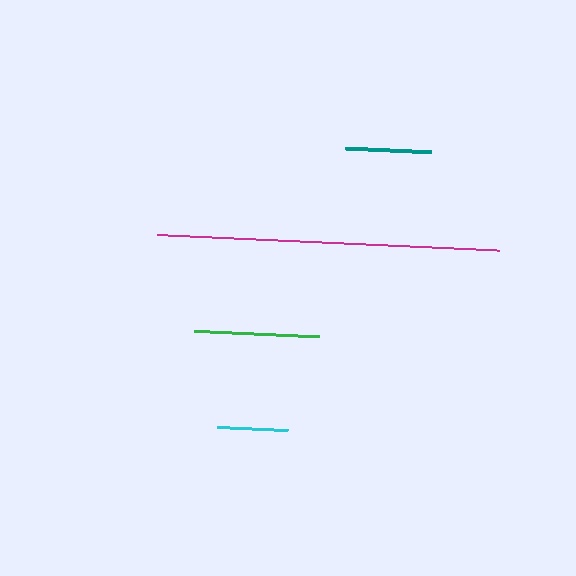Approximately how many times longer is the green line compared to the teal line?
The green line is approximately 1.5 times the length of the teal line.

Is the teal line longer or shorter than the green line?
The green line is longer than the teal line.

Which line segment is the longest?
The magenta line is the longest at approximately 342 pixels.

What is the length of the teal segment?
The teal segment is approximately 86 pixels long.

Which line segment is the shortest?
The cyan line is the shortest at approximately 71 pixels.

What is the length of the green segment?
The green segment is approximately 125 pixels long.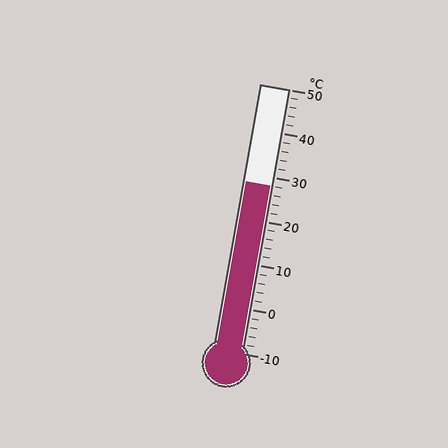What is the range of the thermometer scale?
The thermometer scale ranges from -10°C to 50°C.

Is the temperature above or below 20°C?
The temperature is above 20°C.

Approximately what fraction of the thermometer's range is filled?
The thermometer is filled to approximately 65% of its range.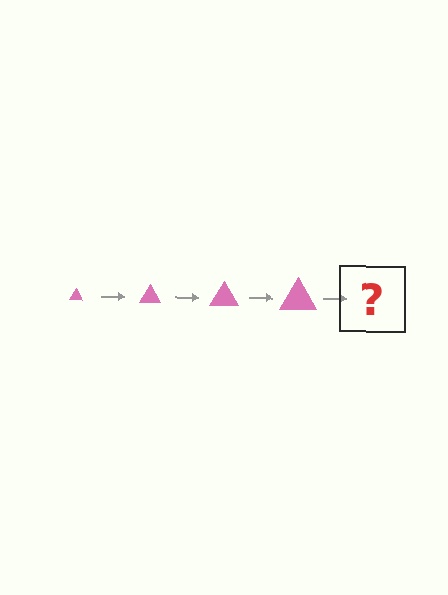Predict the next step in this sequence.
The next step is a pink triangle, larger than the previous one.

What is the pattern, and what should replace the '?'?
The pattern is that the triangle gets progressively larger each step. The '?' should be a pink triangle, larger than the previous one.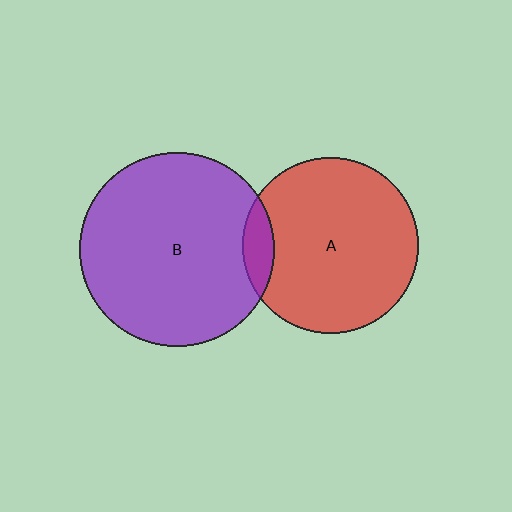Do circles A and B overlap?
Yes.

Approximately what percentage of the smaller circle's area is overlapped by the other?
Approximately 10%.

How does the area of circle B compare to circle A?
Approximately 1.2 times.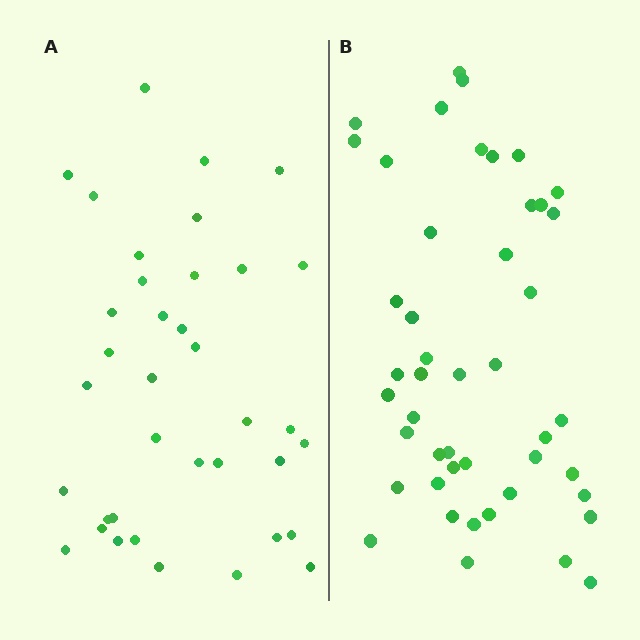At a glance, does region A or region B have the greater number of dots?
Region B (the right region) has more dots.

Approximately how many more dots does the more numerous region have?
Region B has roughly 8 or so more dots than region A.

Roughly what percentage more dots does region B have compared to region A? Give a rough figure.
About 25% more.